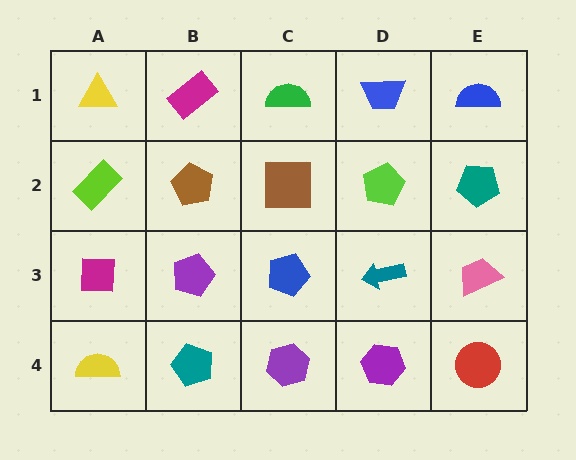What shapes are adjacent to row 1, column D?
A lime pentagon (row 2, column D), a green semicircle (row 1, column C), a blue semicircle (row 1, column E).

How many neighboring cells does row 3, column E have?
3.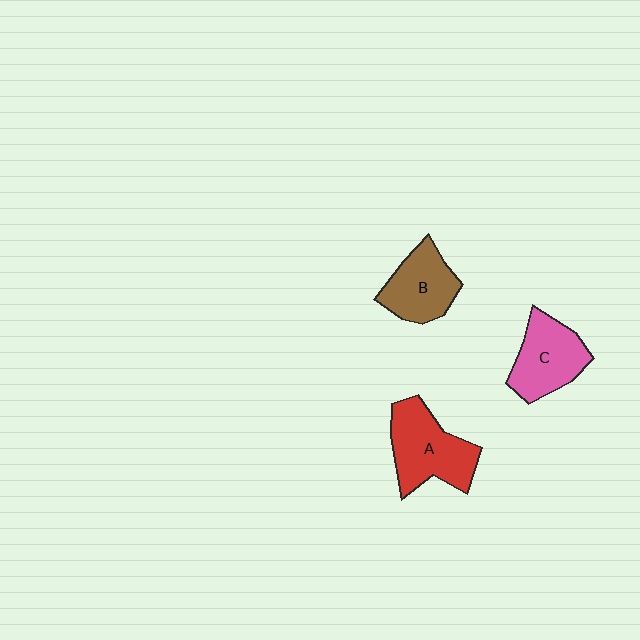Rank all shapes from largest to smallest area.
From largest to smallest: A (red), C (pink), B (brown).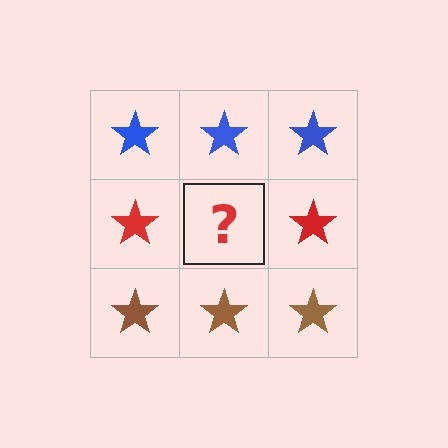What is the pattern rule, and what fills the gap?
The rule is that each row has a consistent color. The gap should be filled with a red star.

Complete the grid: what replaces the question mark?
The question mark should be replaced with a red star.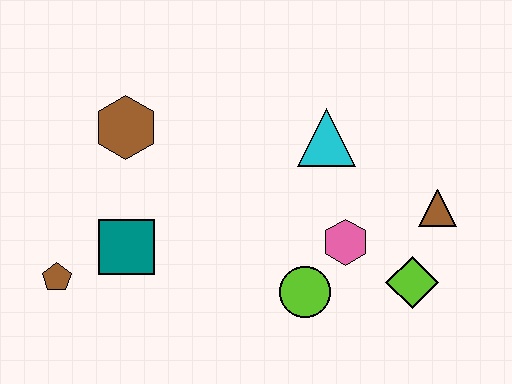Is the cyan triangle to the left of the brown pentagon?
No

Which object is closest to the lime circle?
The pink hexagon is closest to the lime circle.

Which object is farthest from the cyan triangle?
The brown pentagon is farthest from the cyan triangle.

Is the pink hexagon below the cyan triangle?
Yes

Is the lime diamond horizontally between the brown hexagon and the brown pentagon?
No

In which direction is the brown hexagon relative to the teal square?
The brown hexagon is above the teal square.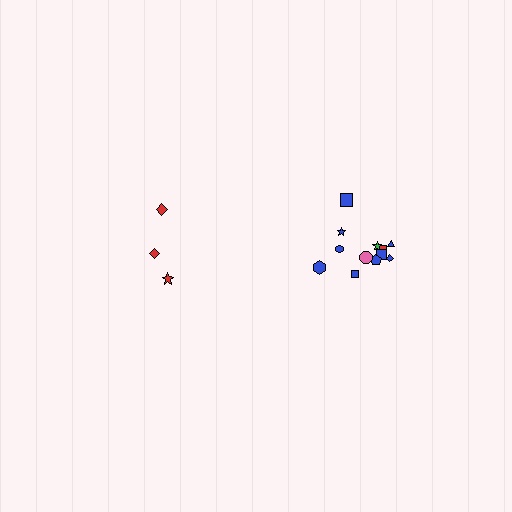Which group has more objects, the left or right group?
The right group.